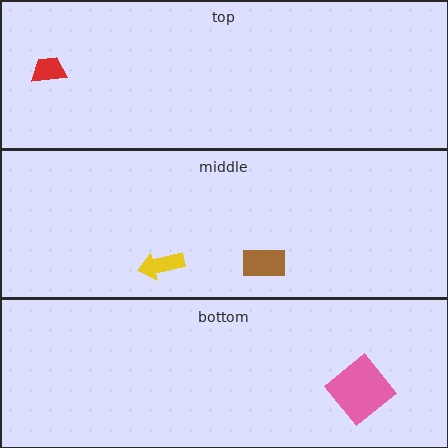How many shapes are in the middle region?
2.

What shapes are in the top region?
The red trapezoid.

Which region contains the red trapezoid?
The top region.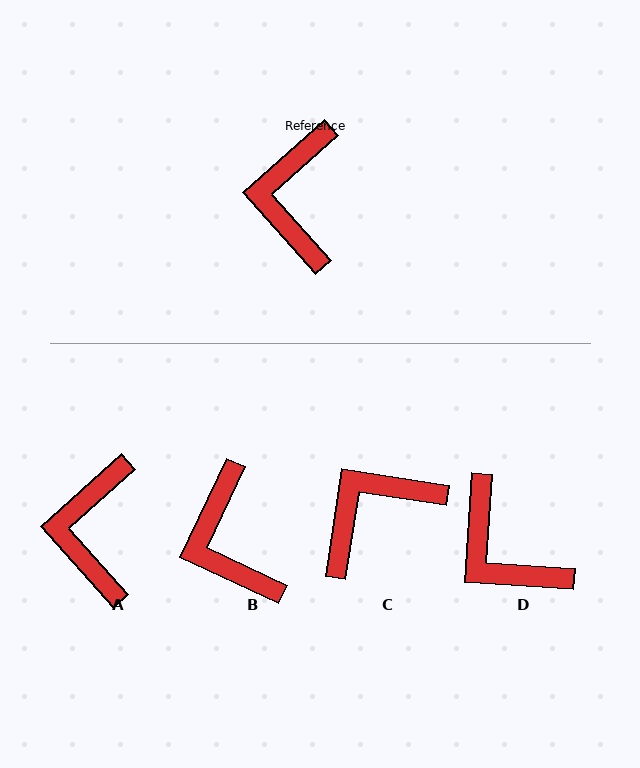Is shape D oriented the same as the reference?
No, it is off by about 45 degrees.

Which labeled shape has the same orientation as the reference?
A.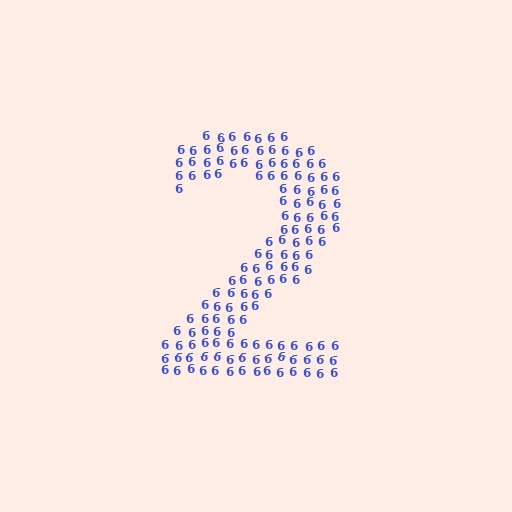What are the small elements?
The small elements are digit 6's.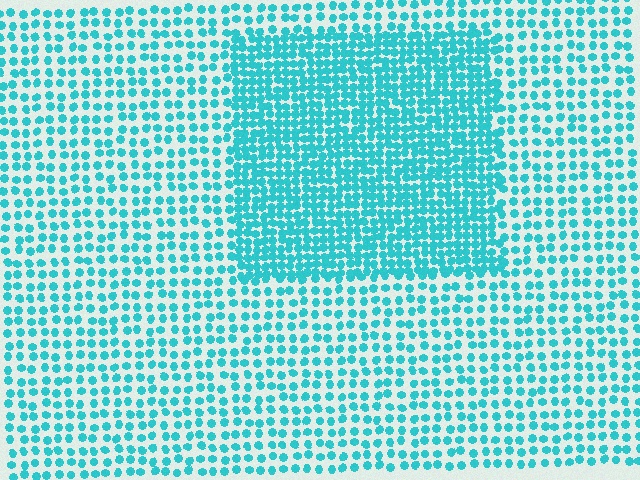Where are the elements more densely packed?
The elements are more densely packed inside the rectangle boundary.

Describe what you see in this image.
The image contains small cyan elements arranged at two different densities. A rectangle-shaped region is visible where the elements are more densely packed than the surrounding area.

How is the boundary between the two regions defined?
The boundary is defined by a change in element density (approximately 2.0x ratio). All elements are the same color, size, and shape.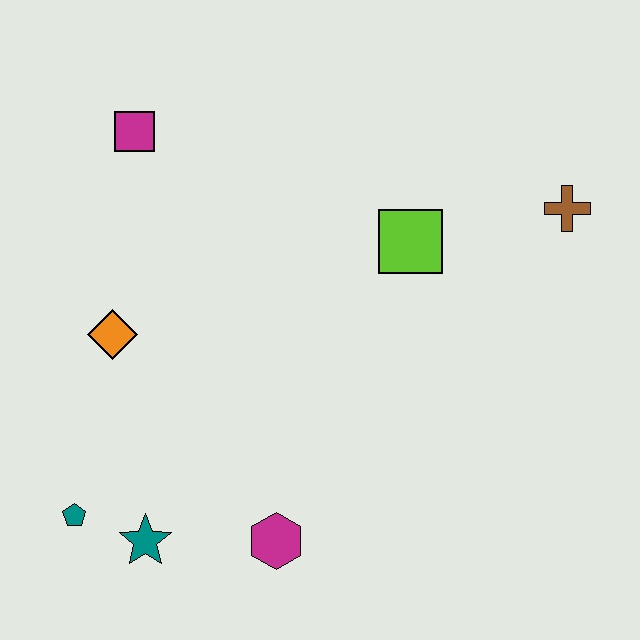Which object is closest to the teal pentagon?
The teal star is closest to the teal pentagon.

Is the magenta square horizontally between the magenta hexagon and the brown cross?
No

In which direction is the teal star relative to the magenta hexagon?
The teal star is to the left of the magenta hexagon.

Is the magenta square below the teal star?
No